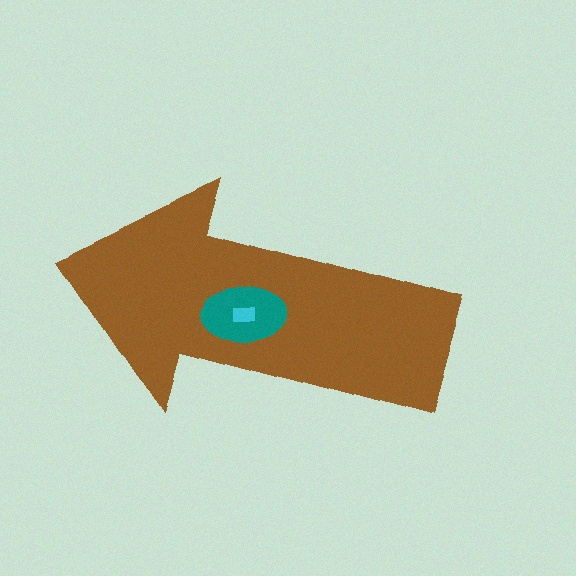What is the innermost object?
The cyan rectangle.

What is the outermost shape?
The brown arrow.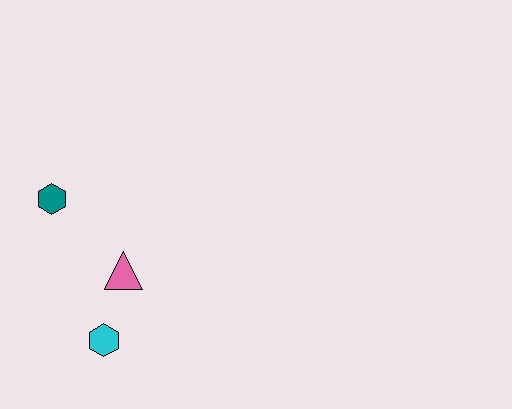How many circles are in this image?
There are no circles.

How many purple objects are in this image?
There are no purple objects.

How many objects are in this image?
There are 3 objects.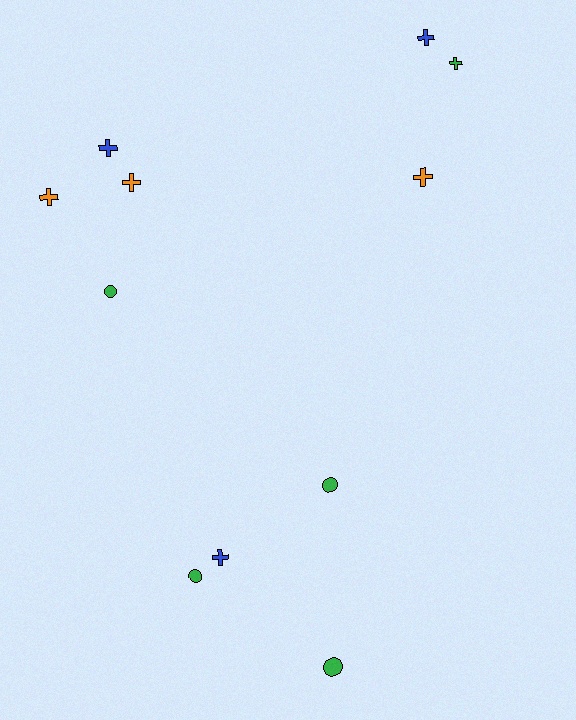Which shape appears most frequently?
Cross, with 7 objects.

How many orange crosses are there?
There are 3 orange crosses.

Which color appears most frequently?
Green, with 5 objects.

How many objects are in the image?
There are 11 objects.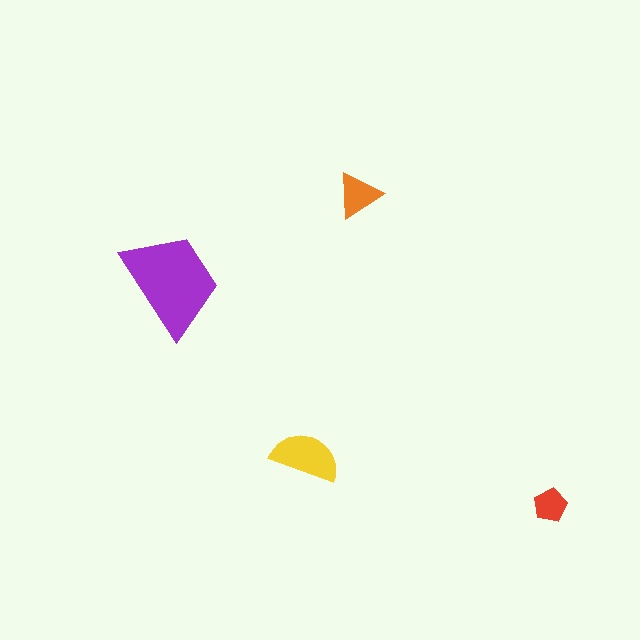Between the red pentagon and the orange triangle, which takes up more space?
The orange triangle.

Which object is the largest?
The purple trapezoid.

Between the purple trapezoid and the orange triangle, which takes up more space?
The purple trapezoid.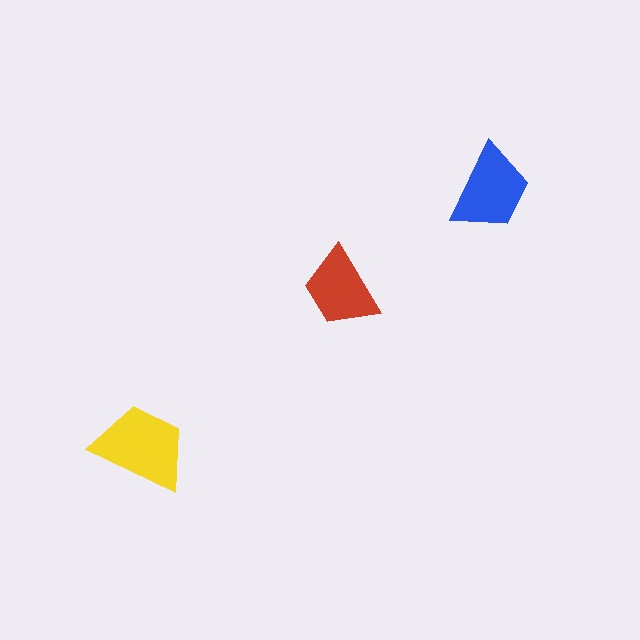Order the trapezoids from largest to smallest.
the yellow one, the blue one, the red one.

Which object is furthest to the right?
The blue trapezoid is rightmost.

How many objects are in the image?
There are 3 objects in the image.